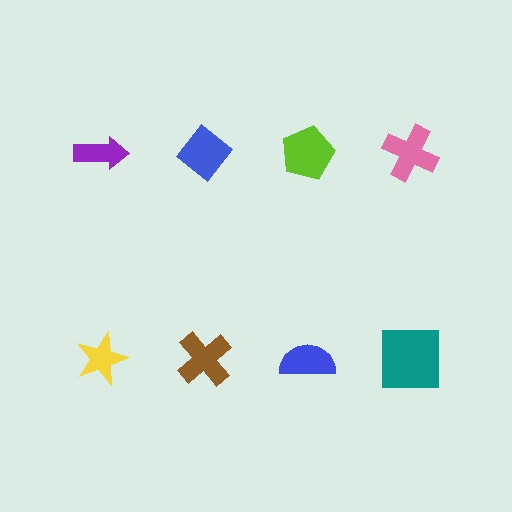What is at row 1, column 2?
A blue diamond.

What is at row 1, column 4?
A pink cross.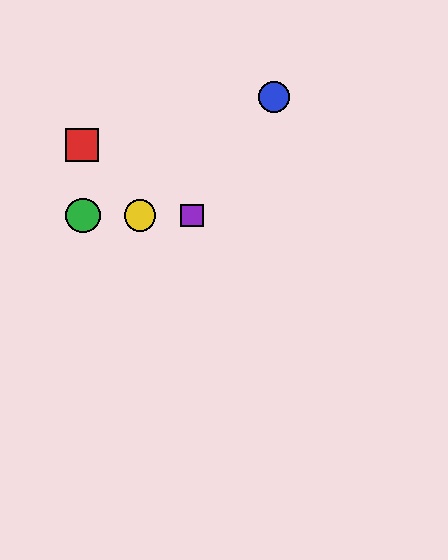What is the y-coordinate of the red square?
The red square is at y≈145.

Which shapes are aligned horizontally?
The green circle, the yellow circle, the purple square are aligned horizontally.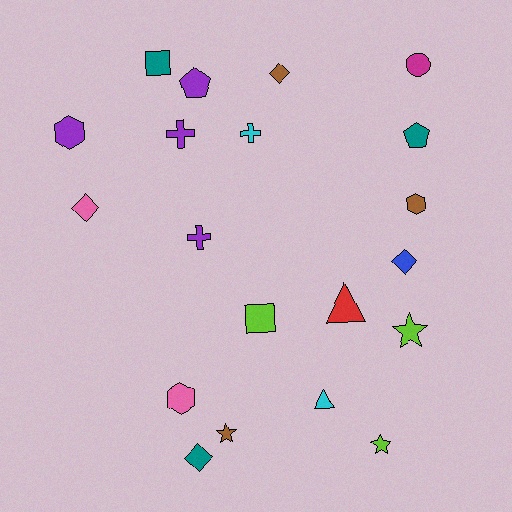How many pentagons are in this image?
There are 2 pentagons.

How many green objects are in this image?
There are no green objects.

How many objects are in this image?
There are 20 objects.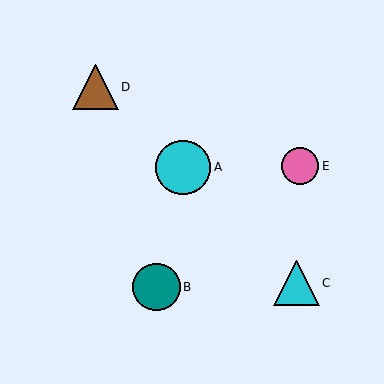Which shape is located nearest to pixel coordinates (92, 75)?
The brown triangle (labeled D) at (96, 87) is nearest to that location.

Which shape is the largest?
The cyan circle (labeled A) is the largest.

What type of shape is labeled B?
Shape B is a teal circle.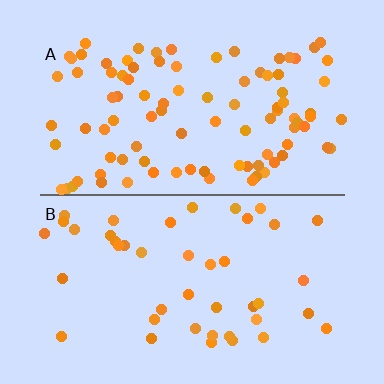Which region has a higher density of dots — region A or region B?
A (the top).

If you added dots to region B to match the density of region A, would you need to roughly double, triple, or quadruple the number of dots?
Approximately double.